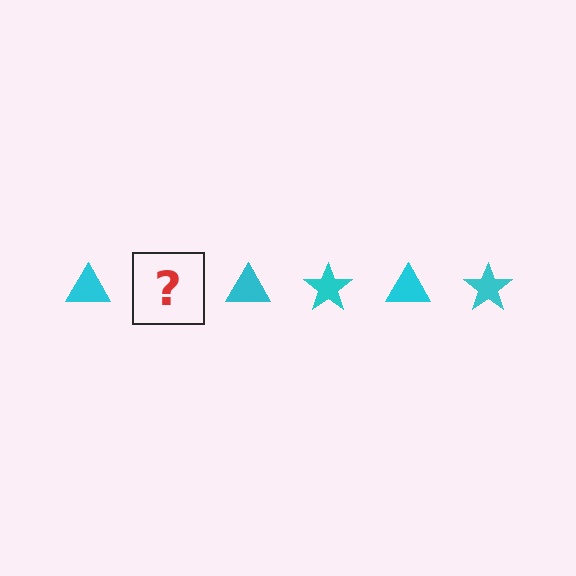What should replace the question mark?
The question mark should be replaced with a cyan star.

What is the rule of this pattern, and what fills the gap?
The rule is that the pattern cycles through triangle, star shapes in cyan. The gap should be filled with a cyan star.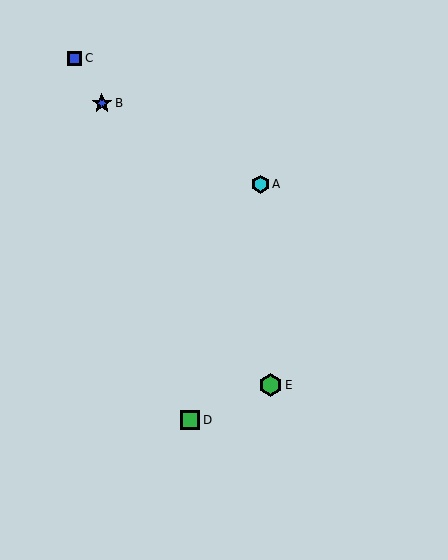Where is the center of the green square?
The center of the green square is at (190, 420).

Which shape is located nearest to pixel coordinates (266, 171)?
The cyan hexagon (labeled A) at (260, 184) is nearest to that location.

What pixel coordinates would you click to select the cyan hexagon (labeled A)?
Click at (260, 184) to select the cyan hexagon A.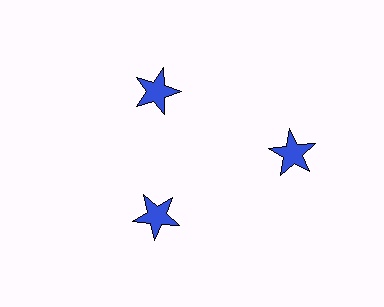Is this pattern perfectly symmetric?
No. The 3 blue stars are arranged in a ring, but one element near the 3 o'clock position is pushed outward from the center, breaking the 3-fold rotational symmetry.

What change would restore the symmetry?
The symmetry would be restored by moving it inward, back onto the ring so that all 3 stars sit at equal angles and equal distance from the center.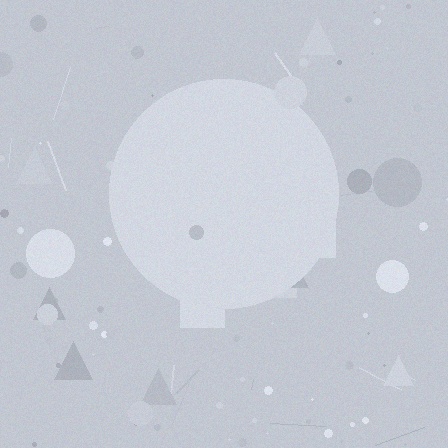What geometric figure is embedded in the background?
A circle is embedded in the background.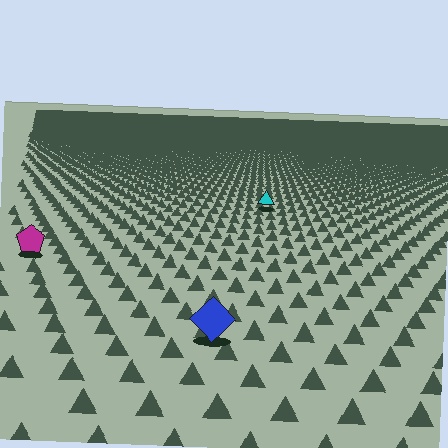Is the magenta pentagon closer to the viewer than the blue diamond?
No. The blue diamond is closer — you can tell from the texture gradient: the ground texture is coarser near it.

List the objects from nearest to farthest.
From nearest to farthest: the blue diamond, the magenta pentagon, the cyan triangle.